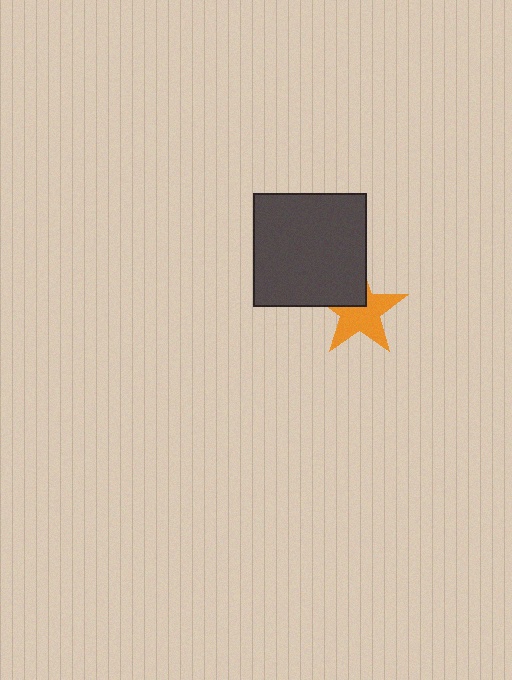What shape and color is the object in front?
The object in front is a dark gray square.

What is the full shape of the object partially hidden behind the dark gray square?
The partially hidden object is an orange star.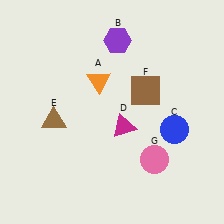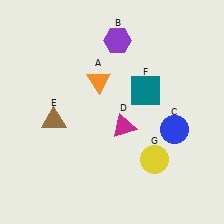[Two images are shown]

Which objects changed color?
F changed from brown to teal. G changed from pink to yellow.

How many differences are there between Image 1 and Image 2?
There are 2 differences between the two images.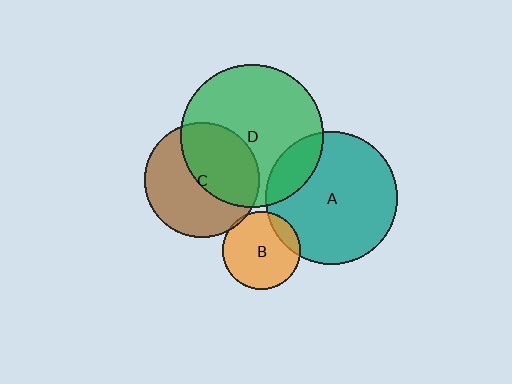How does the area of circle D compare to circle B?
Approximately 3.4 times.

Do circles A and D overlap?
Yes.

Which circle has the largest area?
Circle D (green).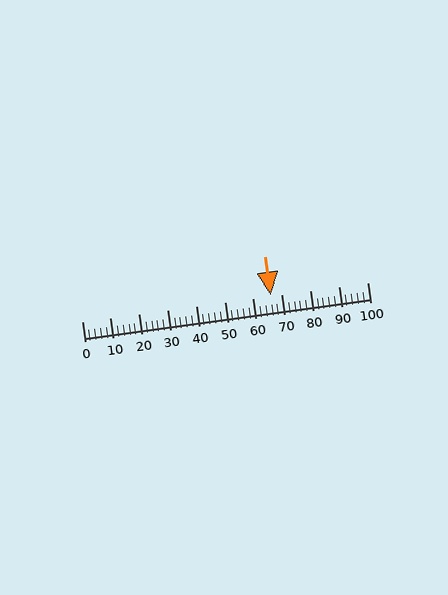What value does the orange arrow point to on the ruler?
The orange arrow points to approximately 66.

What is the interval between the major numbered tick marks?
The major tick marks are spaced 10 units apart.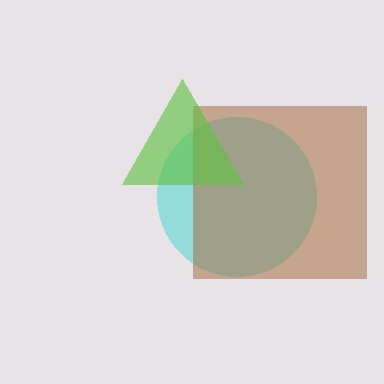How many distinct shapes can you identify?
There are 3 distinct shapes: a cyan circle, a brown square, a lime triangle.